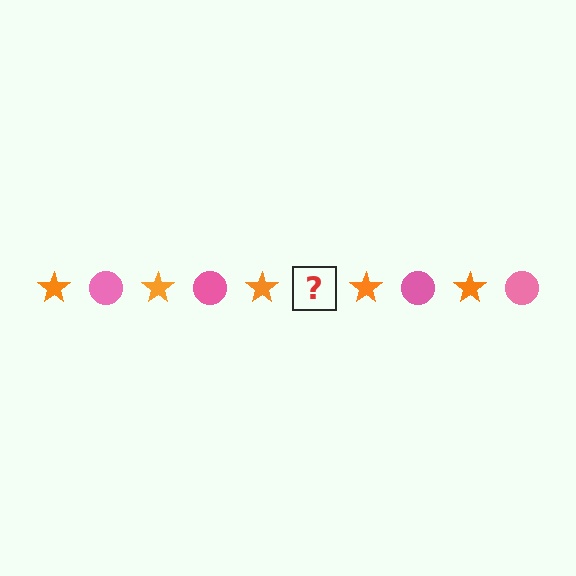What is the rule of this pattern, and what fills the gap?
The rule is that the pattern alternates between orange star and pink circle. The gap should be filled with a pink circle.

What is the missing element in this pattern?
The missing element is a pink circle.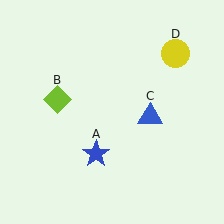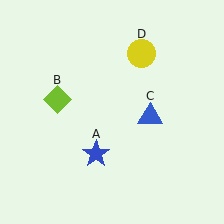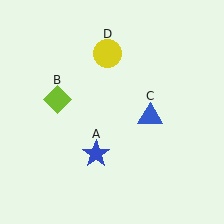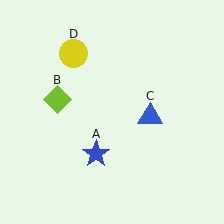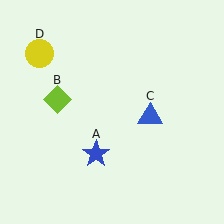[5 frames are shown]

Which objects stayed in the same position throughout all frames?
Blue star (object A) and lime diamond (object B) and blue triangle (object C) remained stationary.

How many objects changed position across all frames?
1 object changed position: yellow circle (object D).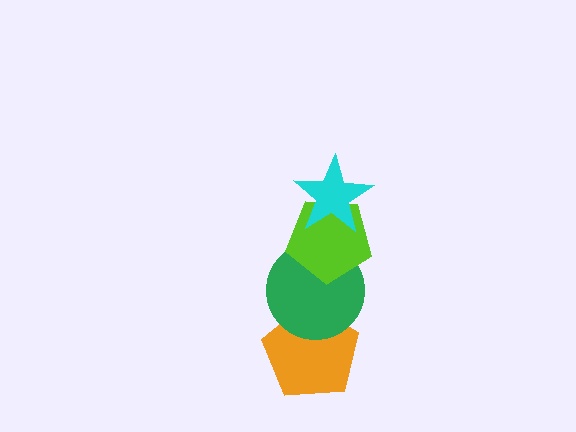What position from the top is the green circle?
The green circle is 3rd from the top.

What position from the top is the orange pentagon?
The orange pentagon is 4th from the top.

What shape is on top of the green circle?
The lime pentagon is on top of the green circle.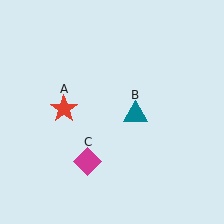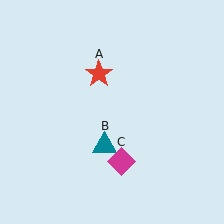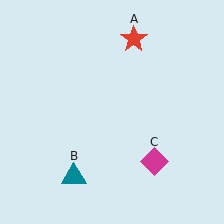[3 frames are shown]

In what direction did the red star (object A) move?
The red star (object A) moved up and to the right.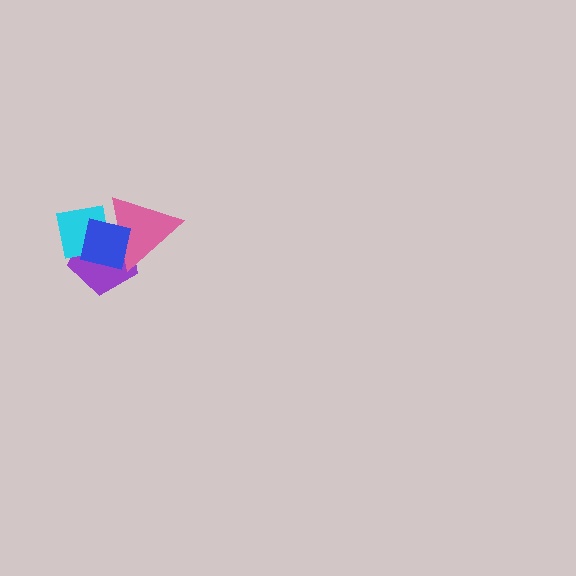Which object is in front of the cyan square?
The blue square is in front of the cyan square.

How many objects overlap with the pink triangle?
3 objects overlap with the pink triangle.